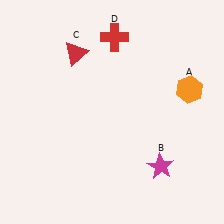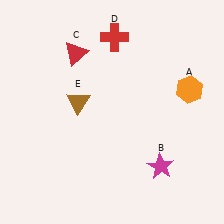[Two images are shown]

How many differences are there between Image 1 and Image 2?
There is 1 difference between the two images.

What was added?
A brown triangle (E) was added in Image 2.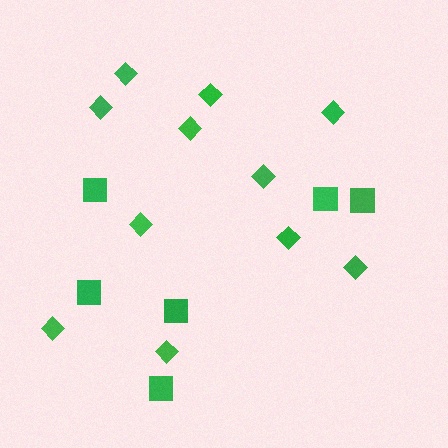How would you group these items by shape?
There are 2 groups: one group of diamonds (11) and one group of squares (6).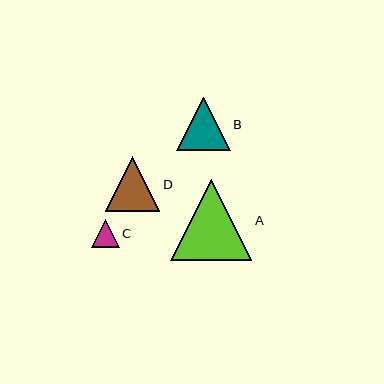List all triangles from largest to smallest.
From largest to smallest: A, D, B, C.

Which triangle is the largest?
Triangle A is the largest with a size of approximately 81 pixels.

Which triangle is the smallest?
Triangle C is the smallest with a size of approximately 27 pixels.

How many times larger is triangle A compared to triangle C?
Triangle A is approximately 2.9 times the size of triangle C.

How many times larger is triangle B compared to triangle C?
Triangle B is approximately 2.0 times the size of triangle C.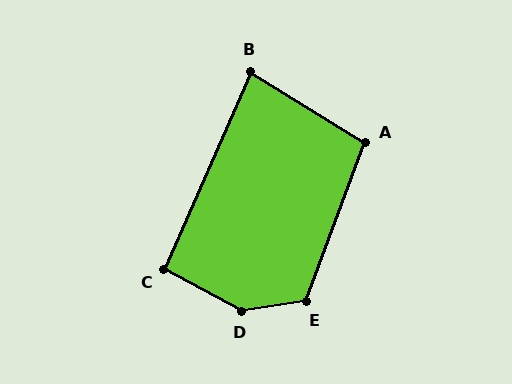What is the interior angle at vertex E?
Approximately 119 degrees (obtuse).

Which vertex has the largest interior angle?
D, at approximately 143 degrees.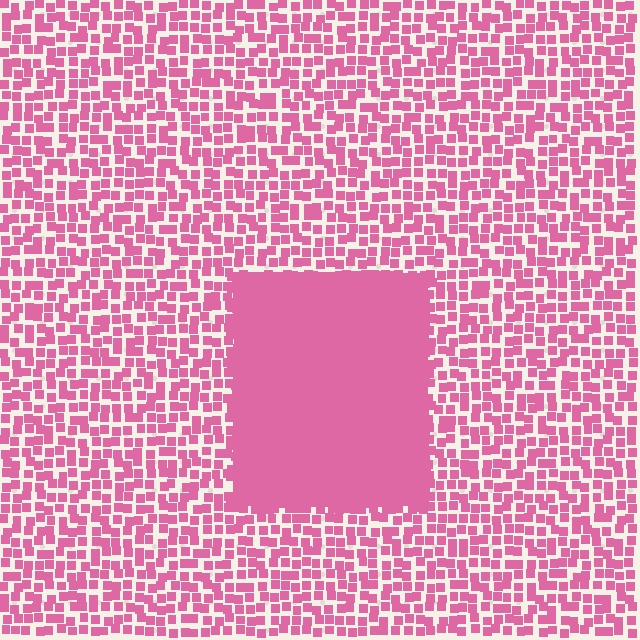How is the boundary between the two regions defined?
The boundary is defined by a change in element density (approximately 3.0x ratio). All elements are the same color, size, and shape.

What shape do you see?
I see a rectangle.